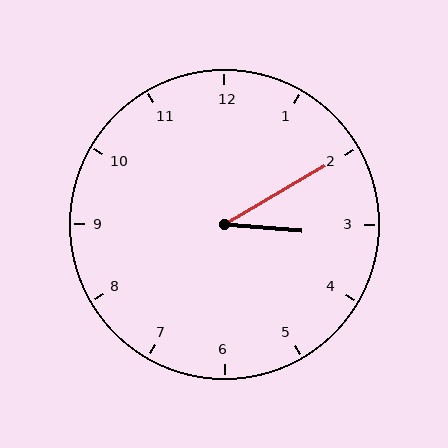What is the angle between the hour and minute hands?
Approximately 35 degrees.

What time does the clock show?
3:10.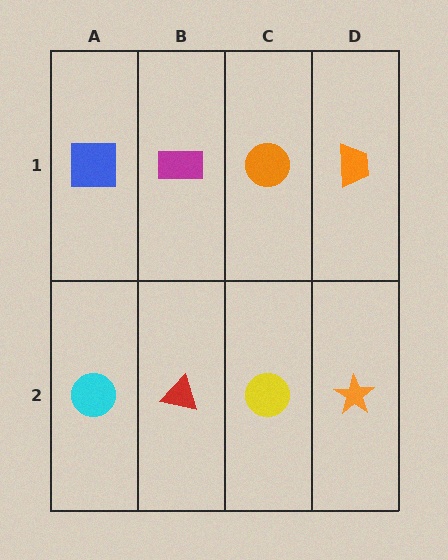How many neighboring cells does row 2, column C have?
3.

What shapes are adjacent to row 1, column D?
An orange star (row 2, column D), an orange circle (row 1, column C).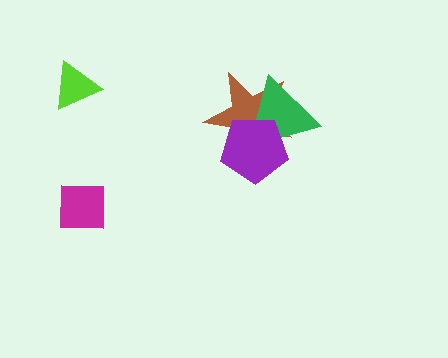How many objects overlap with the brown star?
2 objects overlap with the brown star.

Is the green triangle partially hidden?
Yes, it is partially covered by another shape.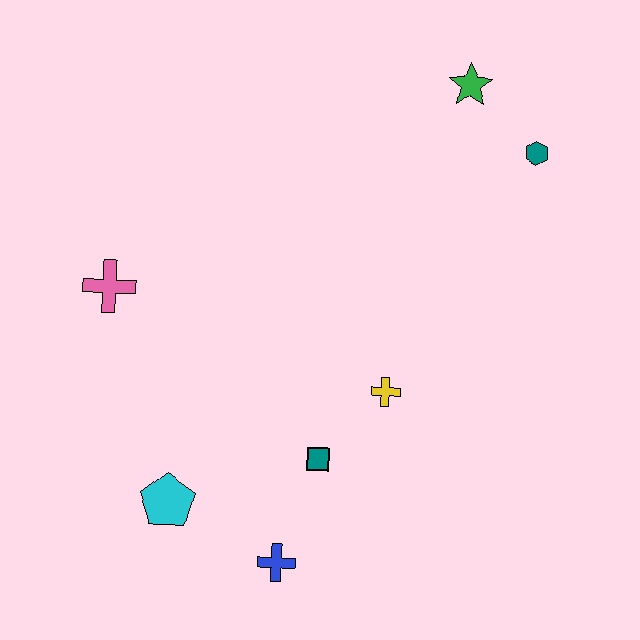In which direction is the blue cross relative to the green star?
The blue cross is below the green star.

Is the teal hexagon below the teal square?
No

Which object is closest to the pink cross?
The cyan pentagon is closest to the pink cross.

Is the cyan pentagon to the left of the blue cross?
Yes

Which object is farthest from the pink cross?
The teal hexagon is farthest from the pink cross.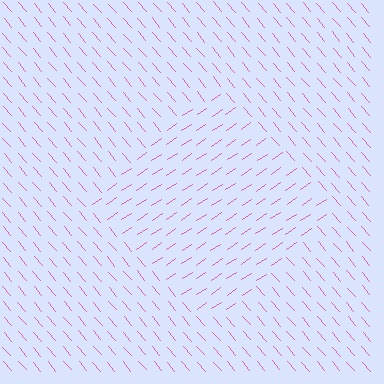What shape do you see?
I see a diamond.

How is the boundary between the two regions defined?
The boundary is defined purely by a change in line orientation (approximately 83 degrees difference). All lines are the same color and thickness.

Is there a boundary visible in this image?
Yes, there is a texture boundary formed by a change in line orientation.